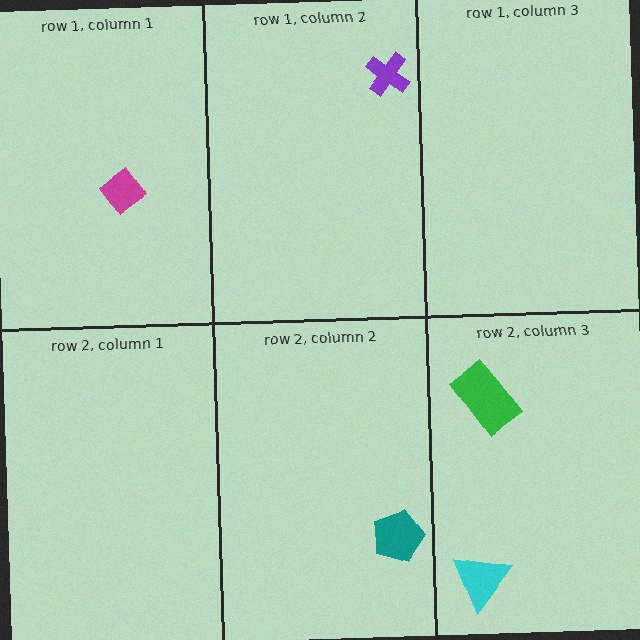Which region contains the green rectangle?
The row 2, column 3 region.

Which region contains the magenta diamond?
The row 1, column 1 region.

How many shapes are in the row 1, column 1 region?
1.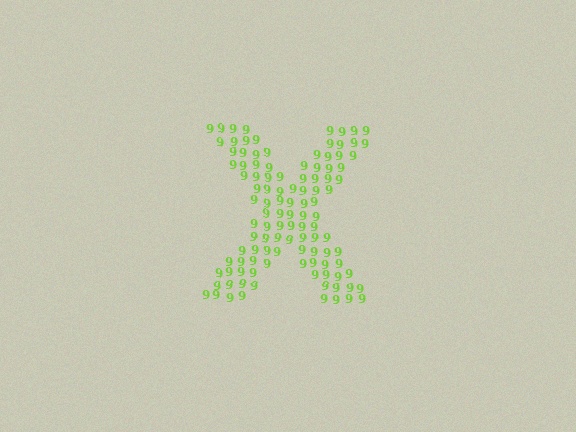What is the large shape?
The large shape is the letter X.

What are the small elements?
The small elements are digit 9's.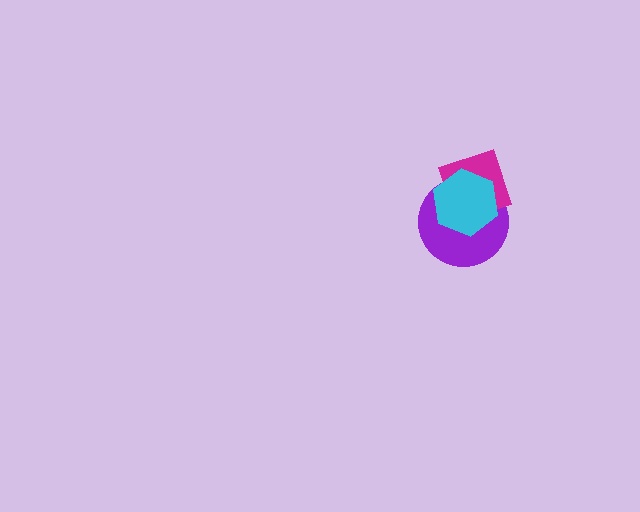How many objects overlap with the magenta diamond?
2 objects overlap with the magenta diamond.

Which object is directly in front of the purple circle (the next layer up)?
The magenta diamond is directly in front of the purple circle.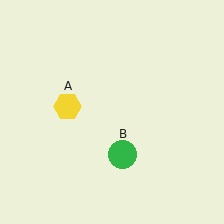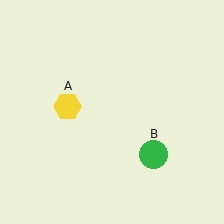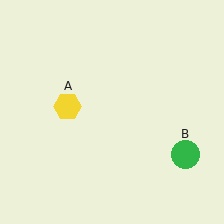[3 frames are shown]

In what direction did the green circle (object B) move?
The green circle (object B) moved right.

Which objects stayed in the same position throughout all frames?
Yellow hexagon (object A) remained stationary.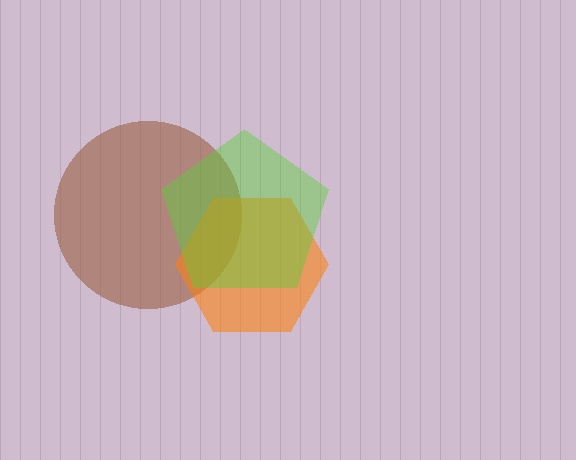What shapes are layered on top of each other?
The layered shapes are: a brown circle, an orange hexagon, a lime pentagon.